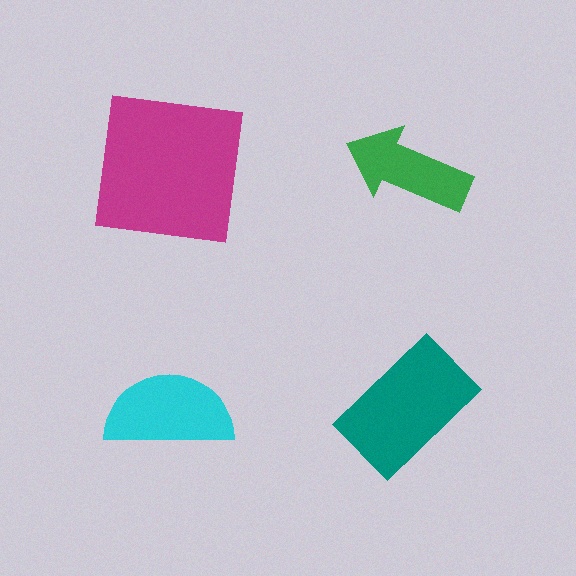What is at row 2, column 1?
A cyan semicircle.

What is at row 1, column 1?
A magenta square.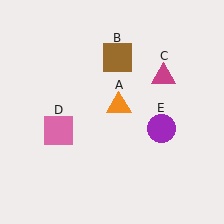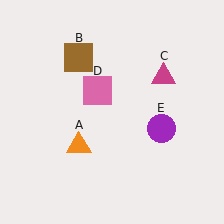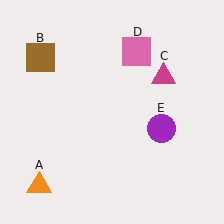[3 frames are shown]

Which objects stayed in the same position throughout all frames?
Magenta triangle (object C) and purple circle (object E) remained stationary.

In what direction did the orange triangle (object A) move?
The orange triangle (object A) moved down and to the left.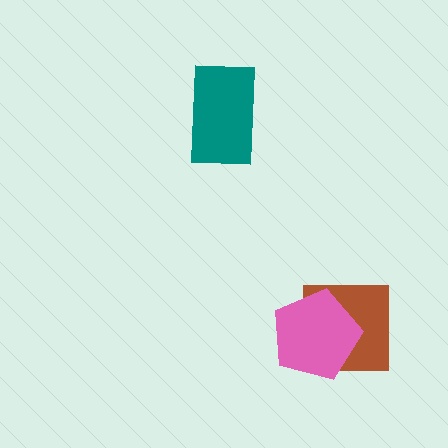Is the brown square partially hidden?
Yes, it is partially covered by another shape.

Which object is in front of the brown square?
The pink pentagon is in front of the brown square.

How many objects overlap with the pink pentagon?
1 object overlaps with the pink pentagon.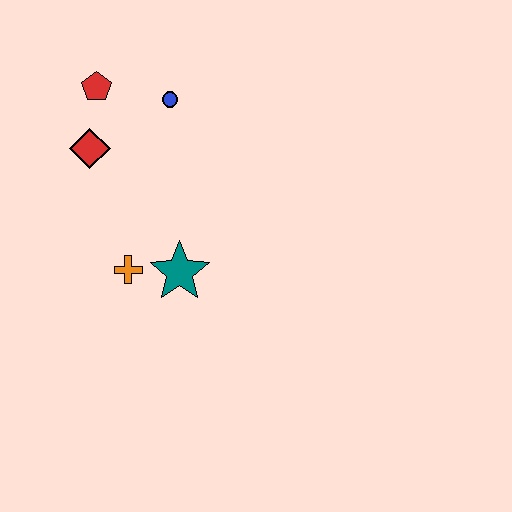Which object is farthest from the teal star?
The red pentagon is farthest from the teal star.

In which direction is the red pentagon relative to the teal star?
The red pentagon is above the teal star.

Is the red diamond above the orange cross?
Yes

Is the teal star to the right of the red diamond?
Yes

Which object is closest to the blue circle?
The red pentagon is closest to the blue circle.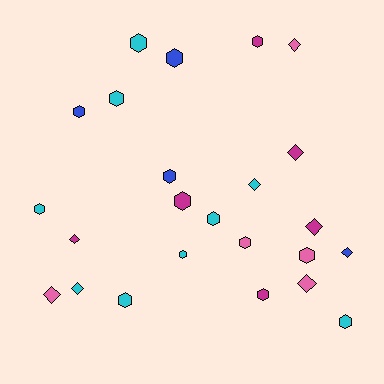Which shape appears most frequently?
Hexagon, with 15 objects.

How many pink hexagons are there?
There are 2 pink hexagons.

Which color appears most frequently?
Cyan, with 9 objects.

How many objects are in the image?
There are 24 objects.